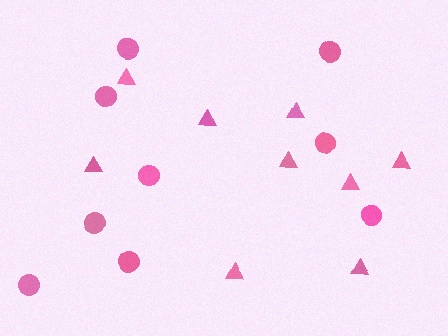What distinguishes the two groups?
There are 2 groups: one group of circles (9) and one group of triangles (9).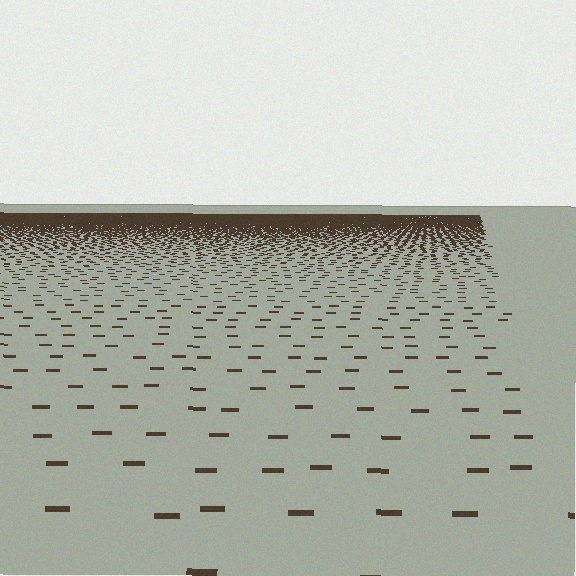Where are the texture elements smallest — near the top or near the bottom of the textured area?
Near the top.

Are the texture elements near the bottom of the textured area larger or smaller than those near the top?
Larger. Near the bottom, elements are closer to the viewer and appear at a bigger on-screen size.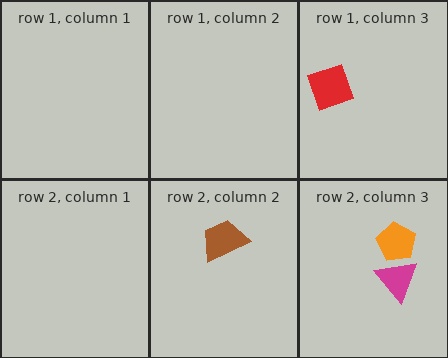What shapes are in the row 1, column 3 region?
The red diamond.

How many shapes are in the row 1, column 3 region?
1.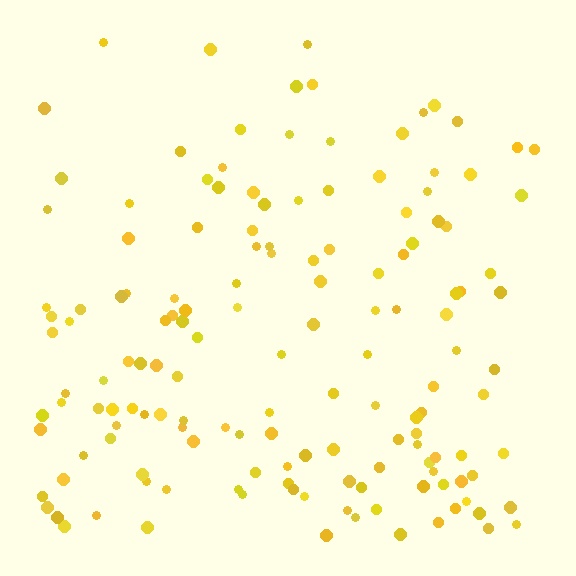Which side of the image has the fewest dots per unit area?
The top.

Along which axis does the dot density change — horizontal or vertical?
Vertical.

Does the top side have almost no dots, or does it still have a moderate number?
Still a moderate number, just noticeably fewer than the bottom.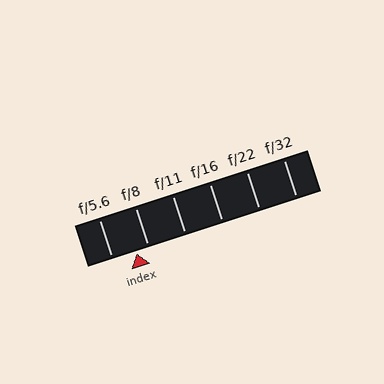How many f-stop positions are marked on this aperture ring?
There are 6 f-stop positions marked.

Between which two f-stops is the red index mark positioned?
The index mark is between f/5.6 and f/8.